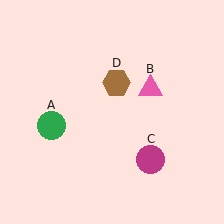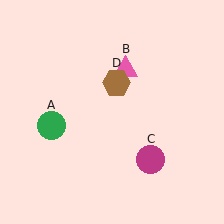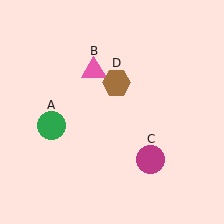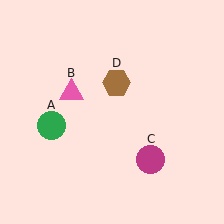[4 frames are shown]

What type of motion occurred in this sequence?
The pink triangle (object B) rotated counterclockwise around the center of the scene.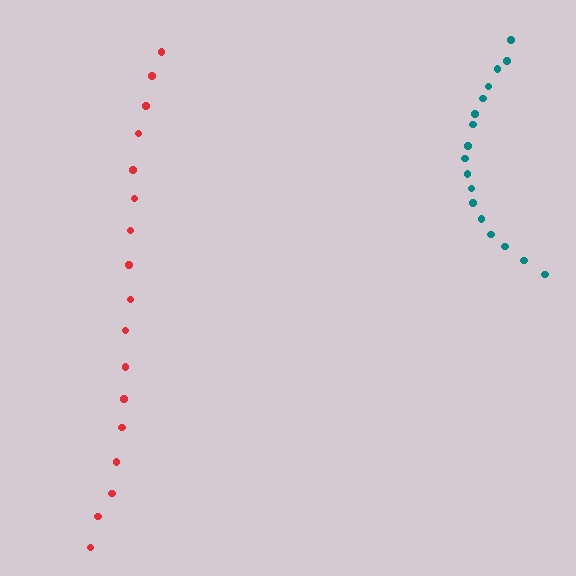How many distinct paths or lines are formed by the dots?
There are 2 distinct paths.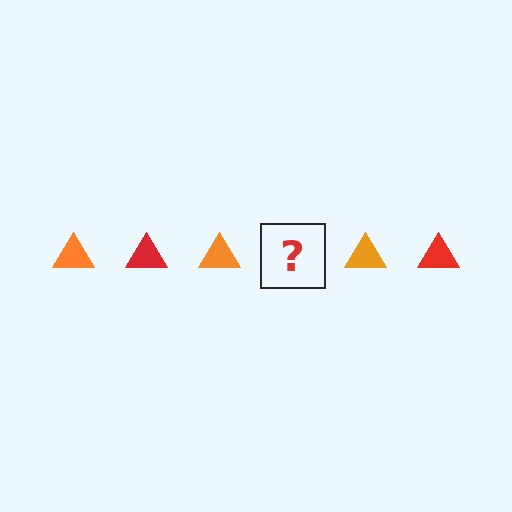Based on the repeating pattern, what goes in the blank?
The blank should be a red triangle.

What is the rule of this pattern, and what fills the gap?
The rule is that the pattern cycles through orange, red triangles. The gap should be filled with a red triangle.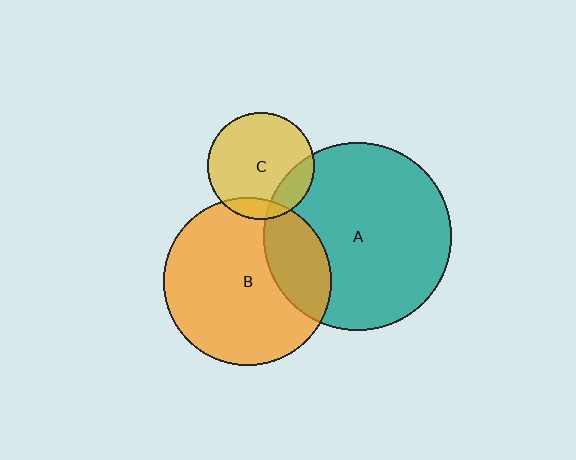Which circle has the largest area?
Circle A (teal).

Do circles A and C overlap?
Yes.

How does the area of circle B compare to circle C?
Approximately 2.5 times.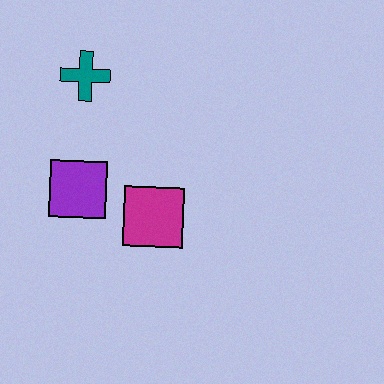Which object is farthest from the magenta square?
The teal cross is farthest from the magenta square.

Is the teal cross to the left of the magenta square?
Yes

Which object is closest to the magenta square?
The purple square is closest to the magenta square.